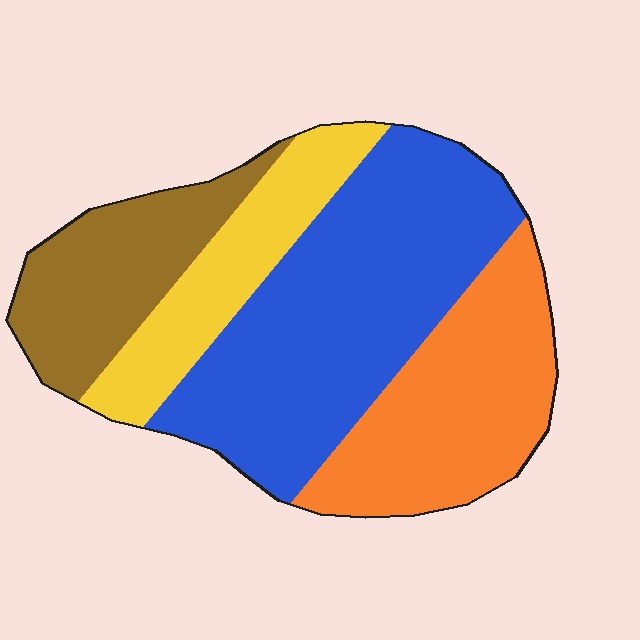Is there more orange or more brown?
Orange.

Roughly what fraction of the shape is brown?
Brown covers about 20% of the shape.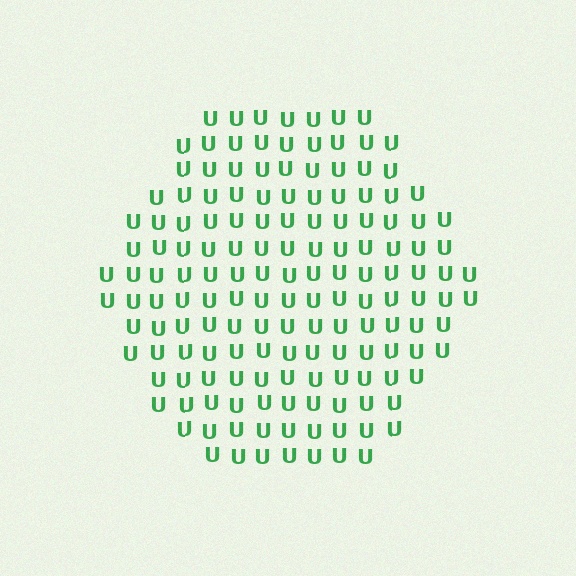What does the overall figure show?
The overall figure shows a hexagon.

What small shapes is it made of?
It is made of small letter U's.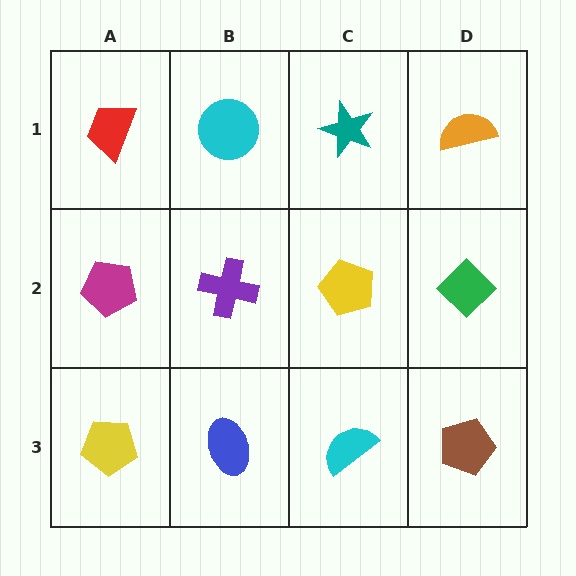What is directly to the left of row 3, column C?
A blue ellipse.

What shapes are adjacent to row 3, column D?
A green diamond (row 2, column D), a cyan semicircle (row 3, column C).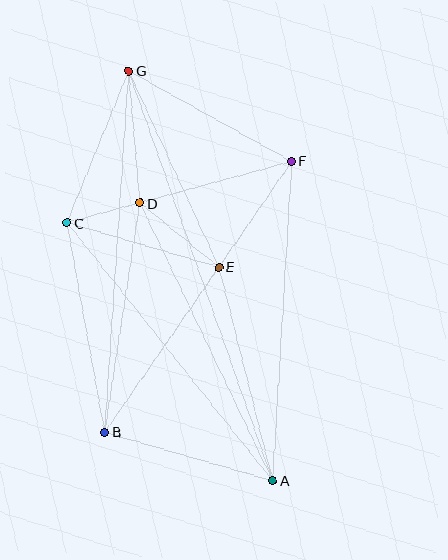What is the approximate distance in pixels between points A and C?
The distance between A and C is approximately 330 pixels.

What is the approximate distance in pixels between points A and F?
The distance between A and F is approximately 320 pixels.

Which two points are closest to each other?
Points C and D are closest to each other.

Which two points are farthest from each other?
Points A and G are farthest from each other.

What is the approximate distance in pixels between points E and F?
The distance between E and F is approximately 128 pixels.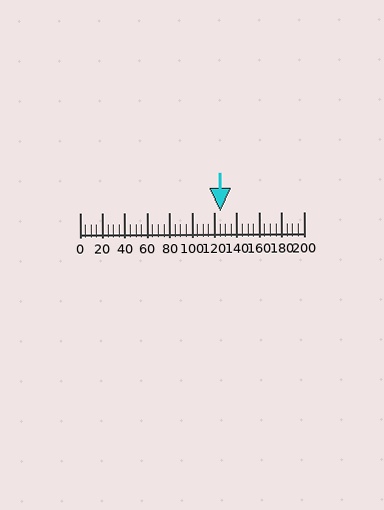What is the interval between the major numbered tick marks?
The major tick marks are spaced 20 units apart.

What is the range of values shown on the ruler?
The ruler shows values from 0 to 200.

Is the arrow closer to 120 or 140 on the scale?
The arrow is closer to 120.